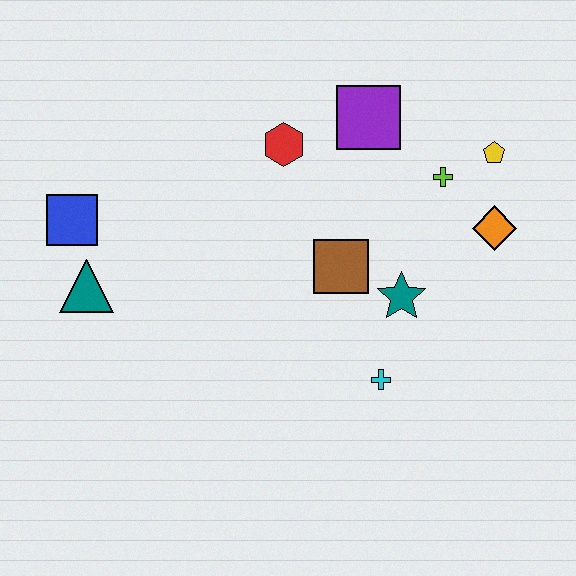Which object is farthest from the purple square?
The teal triangle is farthest from the purple square.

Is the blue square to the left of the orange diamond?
Yes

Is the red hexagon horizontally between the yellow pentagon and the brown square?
No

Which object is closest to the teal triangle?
The blue square is closest to the teal triangle.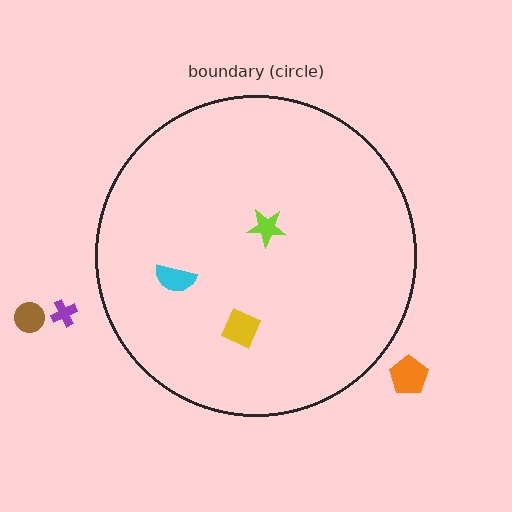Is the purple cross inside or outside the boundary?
Outside.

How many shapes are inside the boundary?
3 inside, 3 outside.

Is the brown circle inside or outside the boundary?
Outside.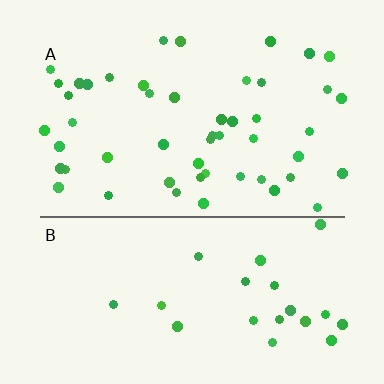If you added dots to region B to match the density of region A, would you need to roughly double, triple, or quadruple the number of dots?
Approximately double.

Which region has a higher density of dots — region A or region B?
A (the top).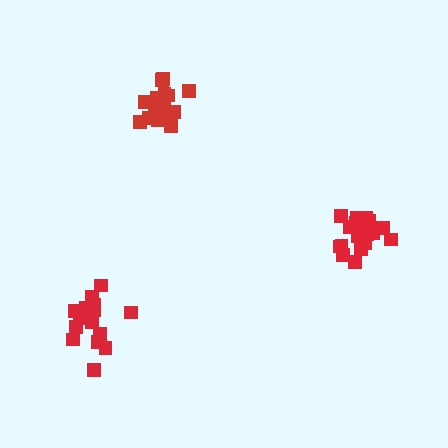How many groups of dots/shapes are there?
There are 3 groups.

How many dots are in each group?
Group 1: 15 dots, Group 2: 19 dots, Group 3: 15 dots (49 total).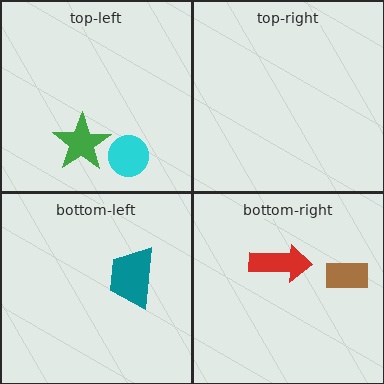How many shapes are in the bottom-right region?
2.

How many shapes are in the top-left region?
2.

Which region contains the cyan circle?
The top-left region.